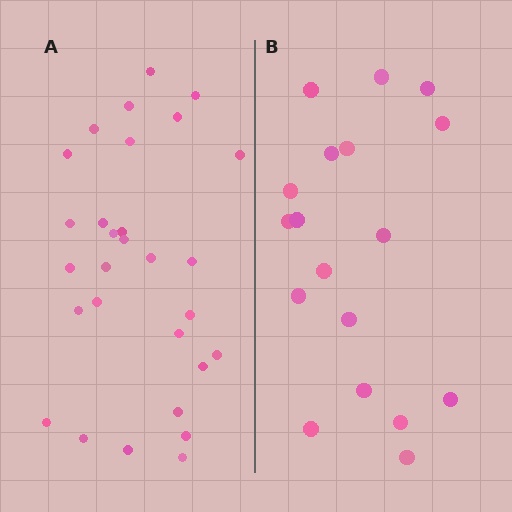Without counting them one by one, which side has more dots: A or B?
Region A (the left region) has more dots.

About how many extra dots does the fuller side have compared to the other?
Region A has roughly 12 or so more dots than region B.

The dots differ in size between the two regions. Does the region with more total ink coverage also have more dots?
No. Region B has more total ink coverage because its dots are larger, but region A actually contains more individual dots. Total area can be misleading — the number of items is what matters here.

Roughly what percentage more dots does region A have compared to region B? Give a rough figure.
About 60% more.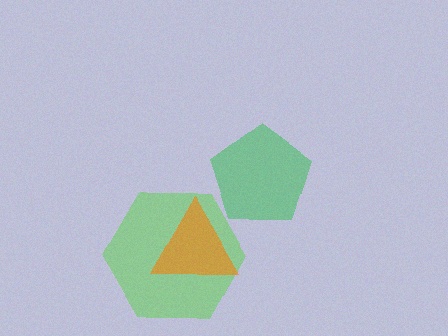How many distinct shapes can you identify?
There are 3 distinct shapes: a lime hexagon, a green pentagon, an orange triangle.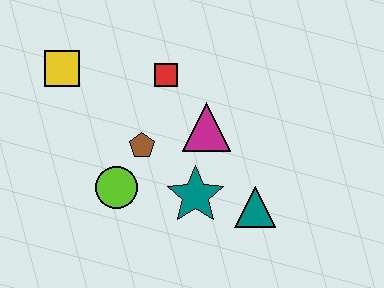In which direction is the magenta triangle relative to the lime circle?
The magenta triangle is to the right of the lime circle.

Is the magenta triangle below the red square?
Yes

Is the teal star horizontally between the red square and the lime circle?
No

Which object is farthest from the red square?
The teal triangle is farthest from the red square.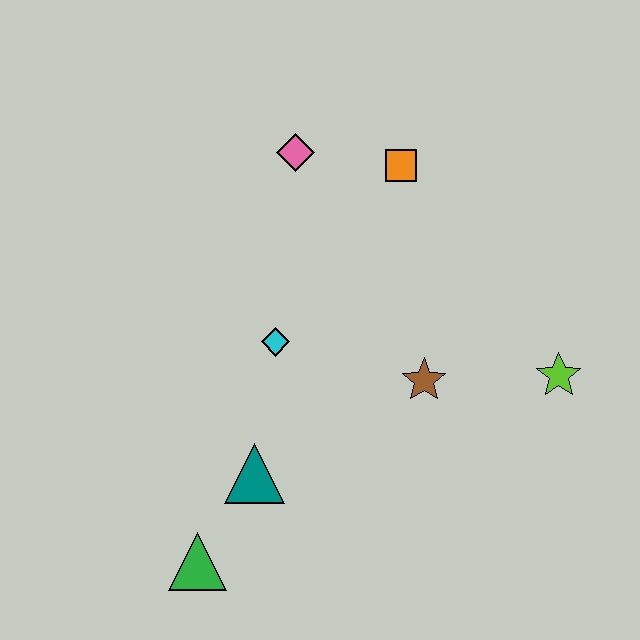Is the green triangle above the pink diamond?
No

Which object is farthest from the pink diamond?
The green triangle is farthest from the pink diamond.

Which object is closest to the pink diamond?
The orange square is closest to the pink diamond.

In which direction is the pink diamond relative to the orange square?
The pink diamond is to the left of the orange square.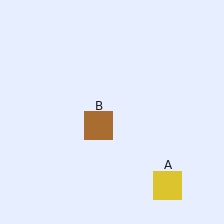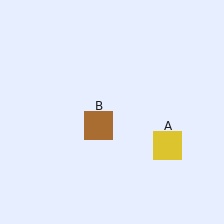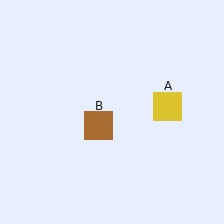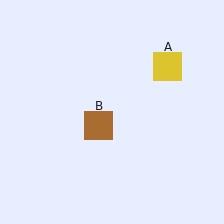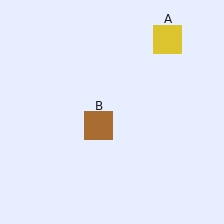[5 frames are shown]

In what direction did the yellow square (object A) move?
The yellow square (object A) moved up.